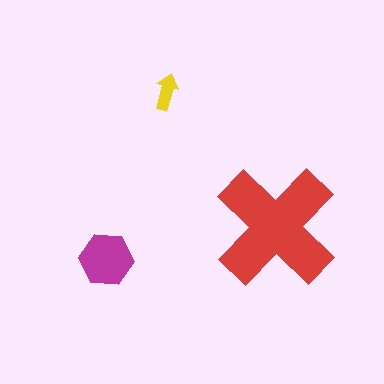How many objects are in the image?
There are 3 objects in the image.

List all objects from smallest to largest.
The yellow arrow, the magenta hexagon, the red cross.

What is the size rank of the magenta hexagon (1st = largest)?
2nd.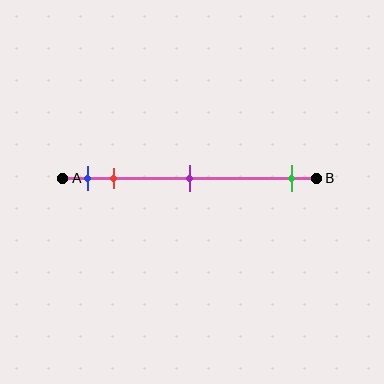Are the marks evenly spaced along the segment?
No, the marks are not evenly spaced.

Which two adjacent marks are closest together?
The blue and red marks are the closest adjacent pair.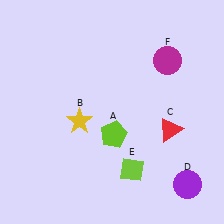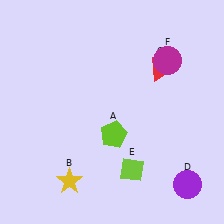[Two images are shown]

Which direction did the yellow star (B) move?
The yellow star (B) moved down.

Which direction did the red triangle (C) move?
The red triangle (C) moved up.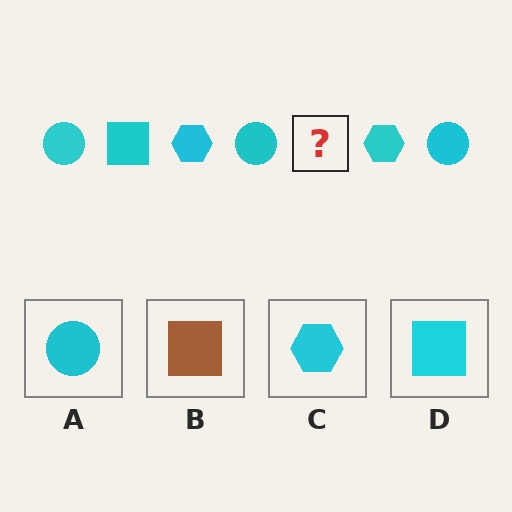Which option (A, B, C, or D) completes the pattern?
D.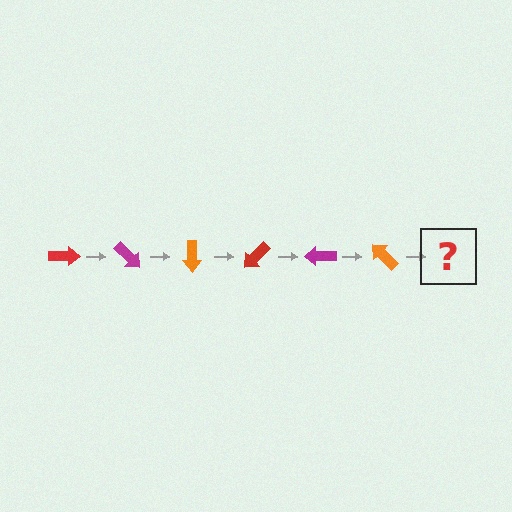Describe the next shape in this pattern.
It should be a red arrow, rotated 270 degrees from the start.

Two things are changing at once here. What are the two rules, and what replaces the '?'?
The two rules are that it rotates 45 degrees each step and the color cycles through red, magenta, and orange. The '?' should be a red arrow, rotated 270 degrees from the start.